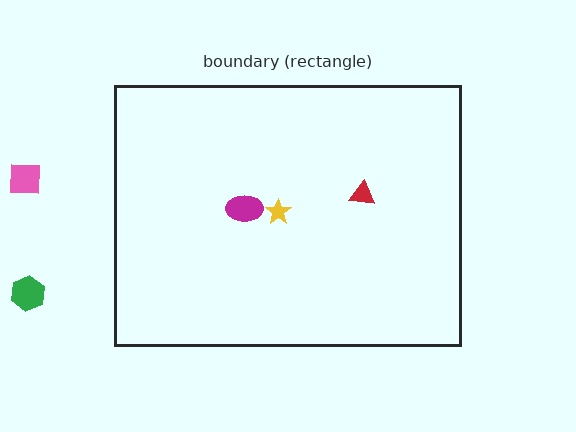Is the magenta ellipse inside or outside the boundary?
Inside.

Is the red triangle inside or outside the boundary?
Inside.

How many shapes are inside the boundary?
3 inside, 2 outside.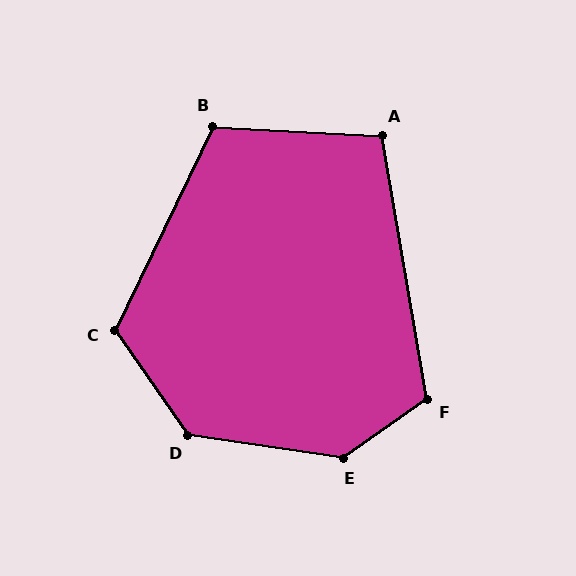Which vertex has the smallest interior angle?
A, at approximately 103 degrees.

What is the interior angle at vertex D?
Approximately 133 degrees (obtuse).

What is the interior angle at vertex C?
Approximately 120 degrees (obtuse).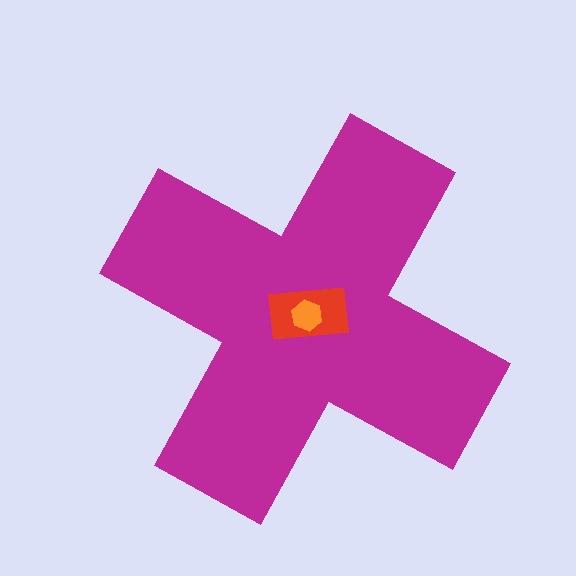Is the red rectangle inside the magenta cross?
Yes.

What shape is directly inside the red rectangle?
The orange hexagon.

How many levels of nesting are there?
3.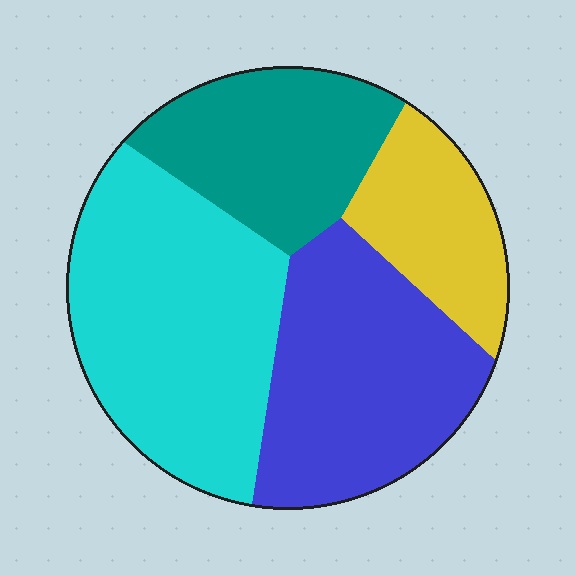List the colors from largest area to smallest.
From largest to smallest: cyan, blue, teal, yellow.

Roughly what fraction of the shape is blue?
Blue covers 29% of the shape.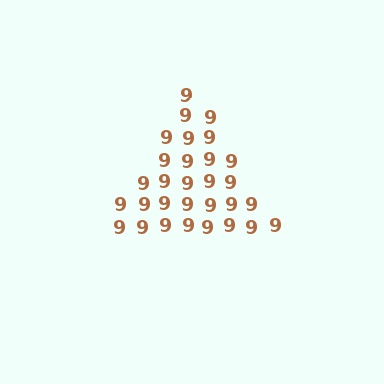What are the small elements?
The small elements are digit 9's.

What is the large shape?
The large shape is a triangle.